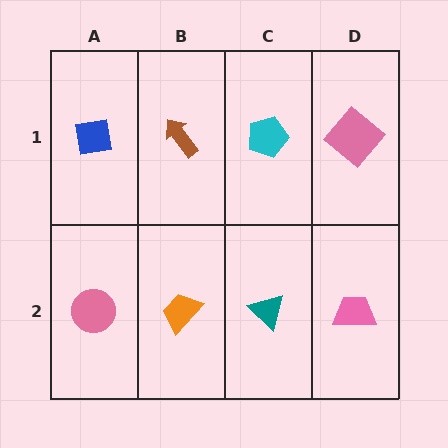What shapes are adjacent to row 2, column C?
A cyan pentagon (row 1, column C), an orange trapezoid (row 2, column B), a pink trapezoid (row 2, column D).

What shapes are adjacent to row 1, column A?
A pink circle (row 2, column A), a brown arrow (row 1, column B).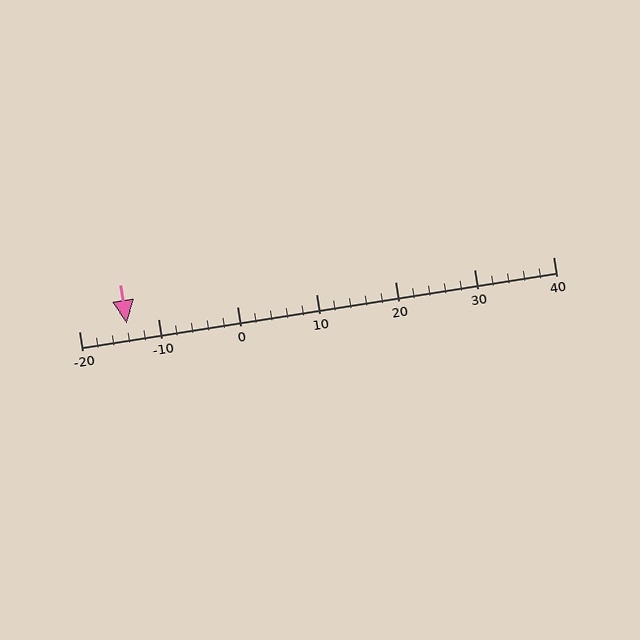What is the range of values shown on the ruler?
The ruler shows values from -20 to 40.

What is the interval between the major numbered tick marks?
The major tick marks are spaced 10 units apart.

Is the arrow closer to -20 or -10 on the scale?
The arrow is closer to -10.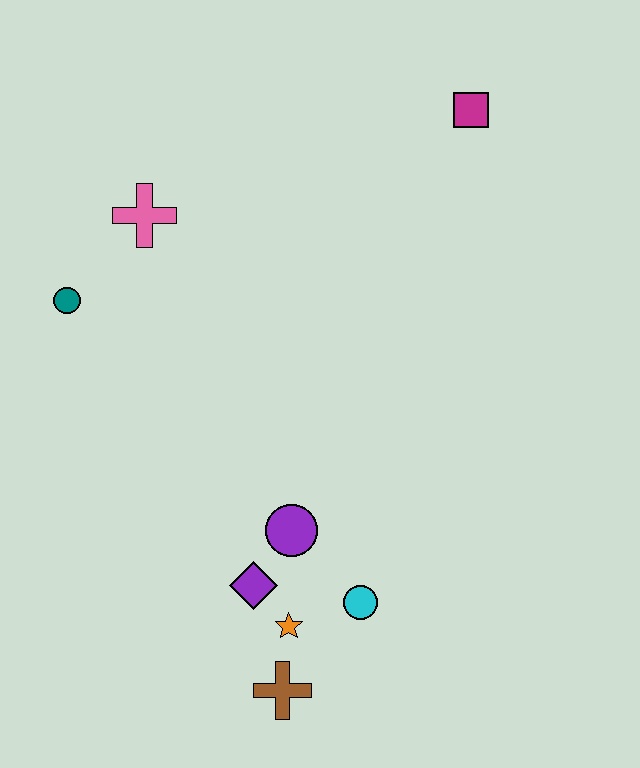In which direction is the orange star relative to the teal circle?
The orange star is below the teal circle.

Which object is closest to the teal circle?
The pink cross is closest to the teal circle.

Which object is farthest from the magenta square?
The brown cross is farthest from the magenta square.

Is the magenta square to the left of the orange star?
No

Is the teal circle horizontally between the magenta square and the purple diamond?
No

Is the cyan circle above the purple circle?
No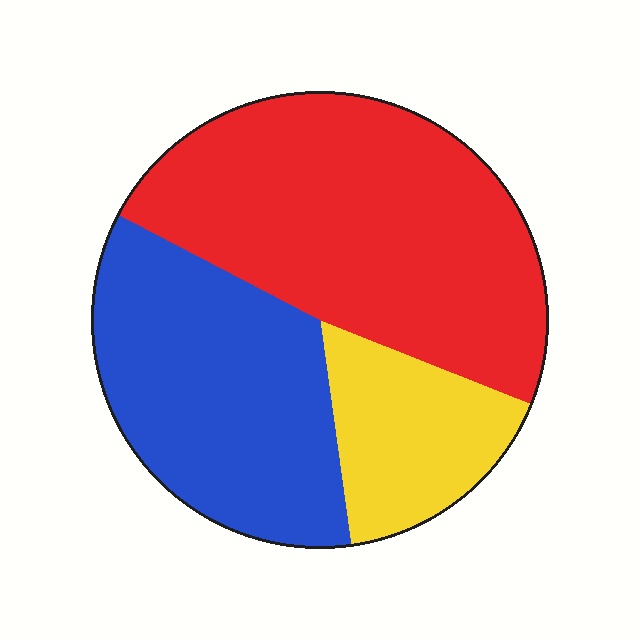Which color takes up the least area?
Yellow, at roughly 15%.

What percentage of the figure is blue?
Blue covers around 35% of the figure.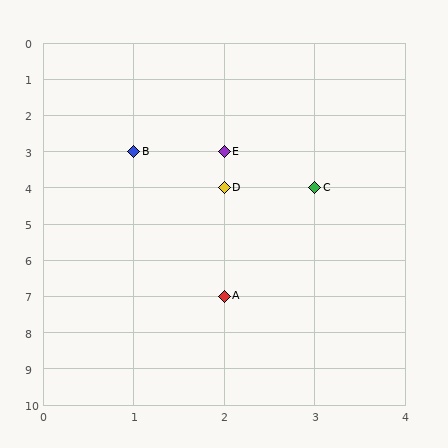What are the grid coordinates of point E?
Point E is at grid coordinates (2, 3).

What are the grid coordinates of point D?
Point D is at grid coordinates (2, 4).